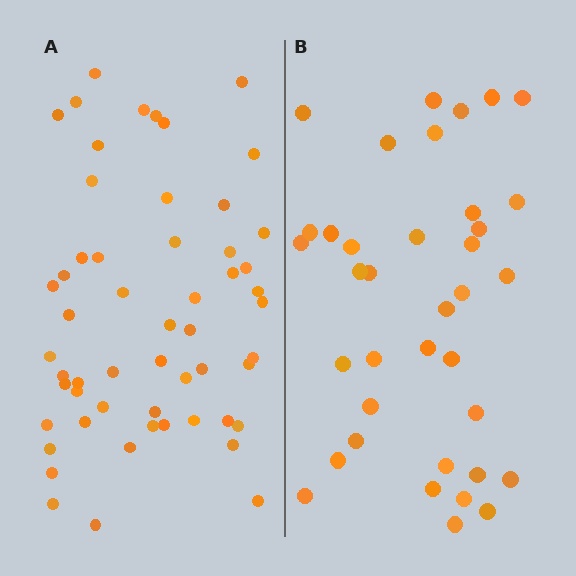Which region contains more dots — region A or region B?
Region A (the left region) has more dots.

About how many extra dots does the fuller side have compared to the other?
Region A has approximately 20 more dots than region B.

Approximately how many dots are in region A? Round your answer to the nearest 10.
About 60 dots. (The exact count is 55, which rounds to 60.)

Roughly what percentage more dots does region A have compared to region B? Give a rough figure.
About 50% more.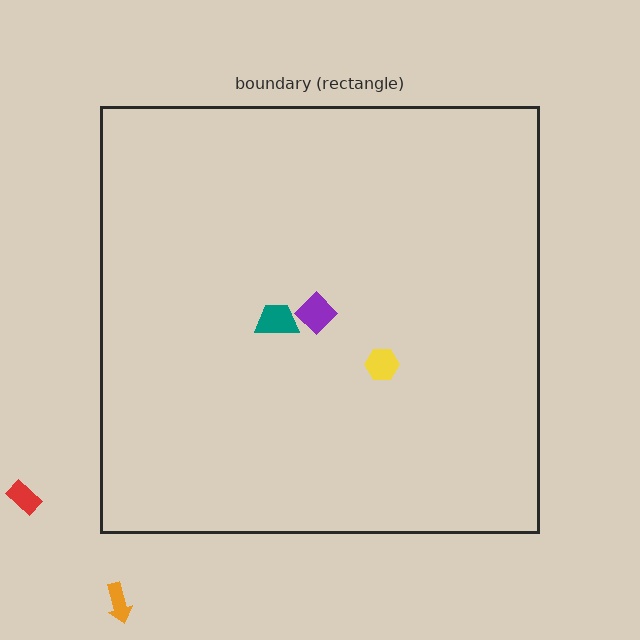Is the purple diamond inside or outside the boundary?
Inside.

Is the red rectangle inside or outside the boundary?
Outside.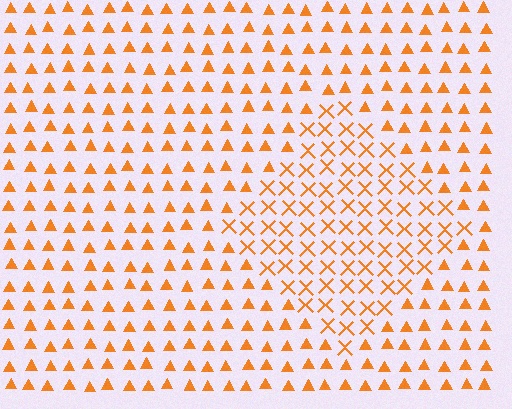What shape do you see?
I see a diamond.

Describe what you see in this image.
The image is filled with small orange elements arranged in a uniform grid. A diamond-shaped region contains X marks, while the surrounding area contains triangles. The boundary is defined purely by the change in element shape.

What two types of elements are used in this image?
The image uses X marks inside the diamond region and triangles outside it.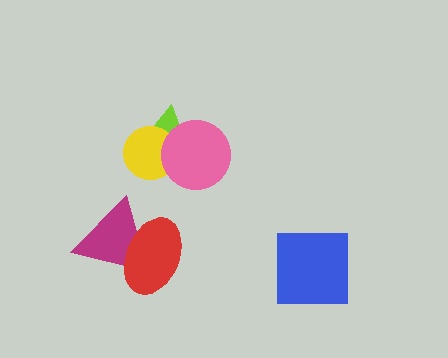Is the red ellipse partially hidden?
No, no other shape covers it.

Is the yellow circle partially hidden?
Yes, it is partially covered by another shape.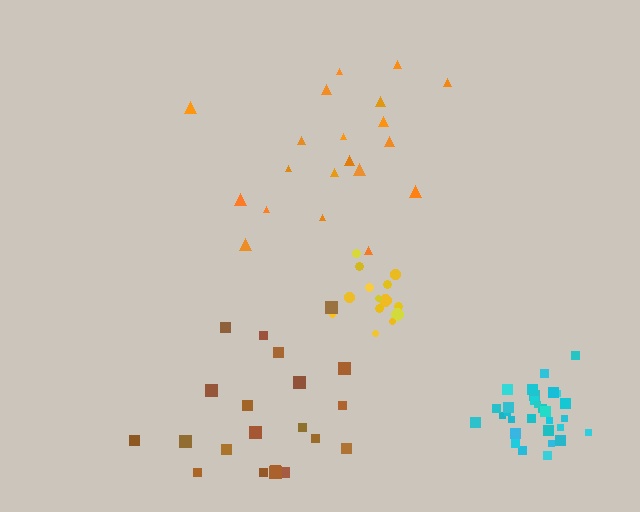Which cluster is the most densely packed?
Cyan.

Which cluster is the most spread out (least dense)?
Orange.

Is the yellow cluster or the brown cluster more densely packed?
Yellow.